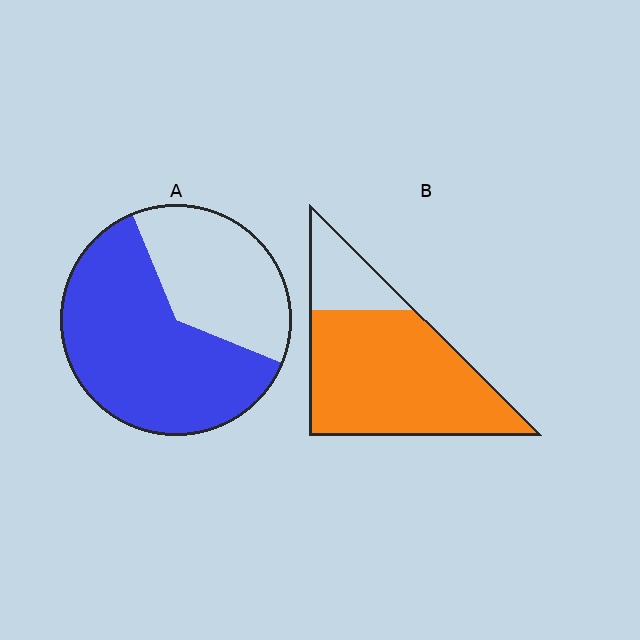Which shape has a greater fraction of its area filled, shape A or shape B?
Shape B.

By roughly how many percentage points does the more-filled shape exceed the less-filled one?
By roughly 15 percentage points (B over A).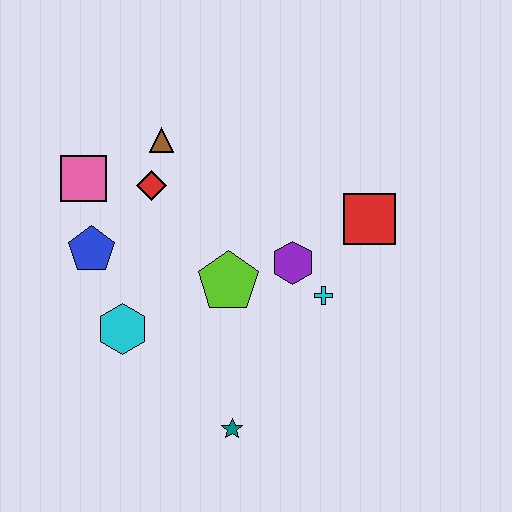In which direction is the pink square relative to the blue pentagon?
The pink square is above the blue pentagon.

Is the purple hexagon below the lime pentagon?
No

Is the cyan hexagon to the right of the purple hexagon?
No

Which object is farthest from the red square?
The pink square is farthest from the red square.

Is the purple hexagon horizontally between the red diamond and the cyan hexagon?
No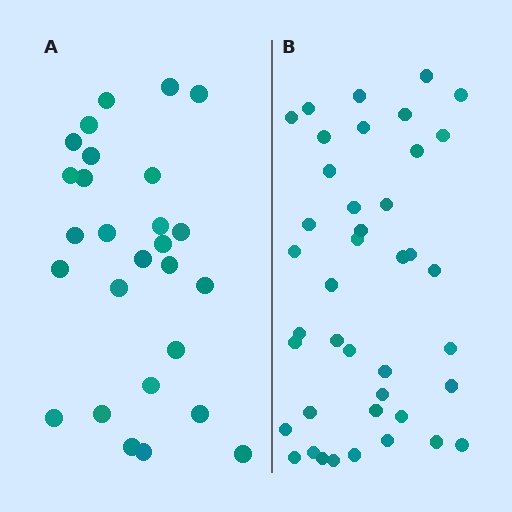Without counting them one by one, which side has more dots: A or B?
Region B (the right region) has more dots.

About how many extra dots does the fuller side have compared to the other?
Region B has approximately 15 more dots than region A.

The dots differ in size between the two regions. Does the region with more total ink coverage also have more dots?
No. Region A has more total ink coverage because its dots are larger, but region B actually contains more individual dots. Total area can be misleading — the number of items is what matters here.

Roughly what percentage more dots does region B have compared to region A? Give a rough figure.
About 50% more.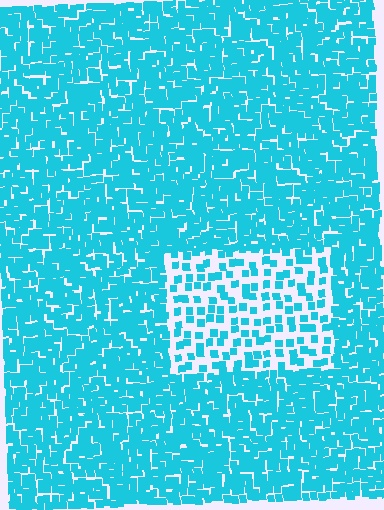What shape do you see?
I see a rectangle.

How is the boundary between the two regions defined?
The boundary is defined by a change in element density (approximately 2.5x ratio). All elements are the same color, size, and shape.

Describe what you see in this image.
The image contains small cyan elements arranged at two different densities. A rectangle-shaped region is visible where the elements are less densely packed than the surrounding area.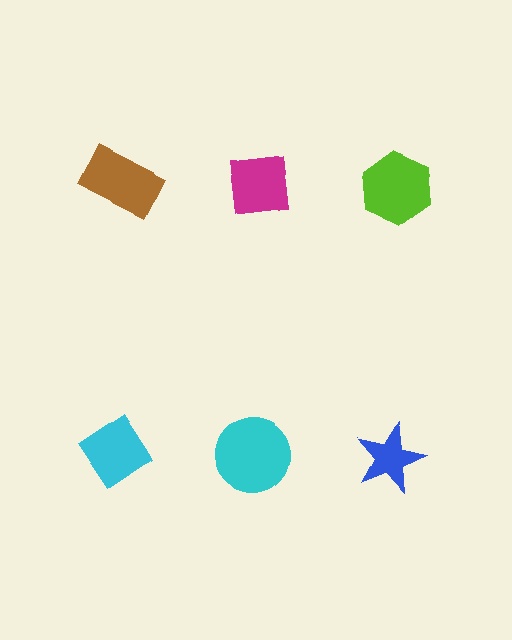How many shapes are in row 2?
3 shapes.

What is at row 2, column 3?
A blue star.